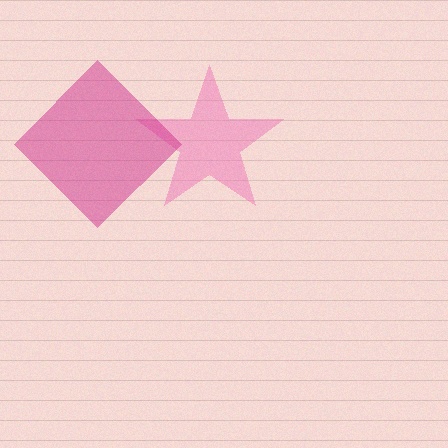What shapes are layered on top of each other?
The layered shapes are: a pink star, a magenta diamond.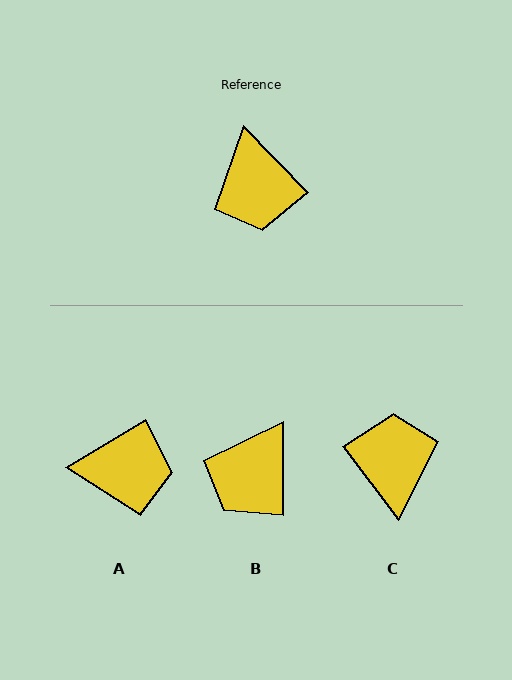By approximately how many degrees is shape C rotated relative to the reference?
Approximately 173 degrees counter-clockwise.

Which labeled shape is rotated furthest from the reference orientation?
C, about 173 degrees away.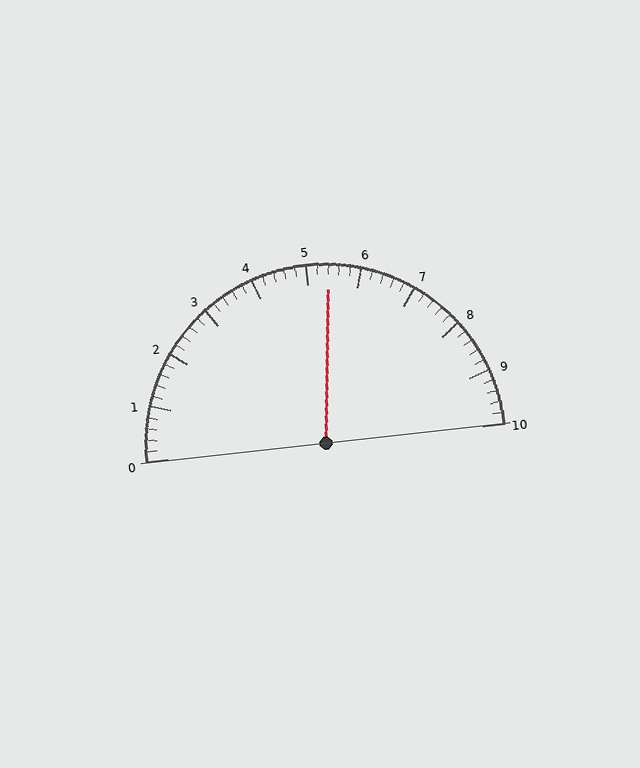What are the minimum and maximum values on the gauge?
The gauge ranges from 0 to 10.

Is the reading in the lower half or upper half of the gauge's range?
The reading is in the upper half of the range (0 to 10).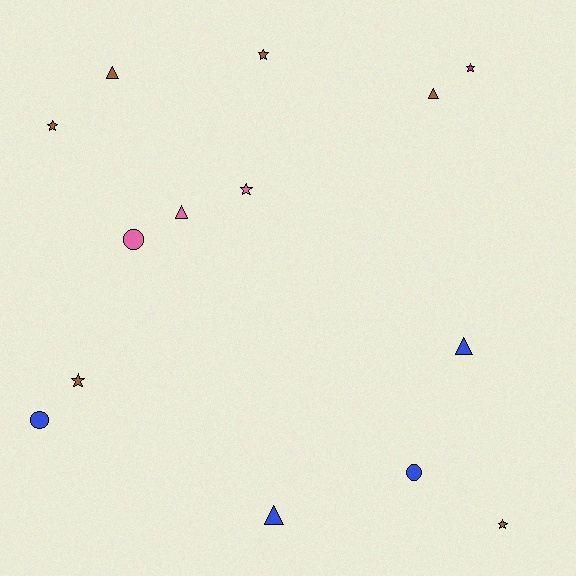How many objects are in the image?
There are 14 objects.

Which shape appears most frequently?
Star, with 6 objects.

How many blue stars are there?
There are no blue stars.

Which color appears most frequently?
Brown, with 6 objects.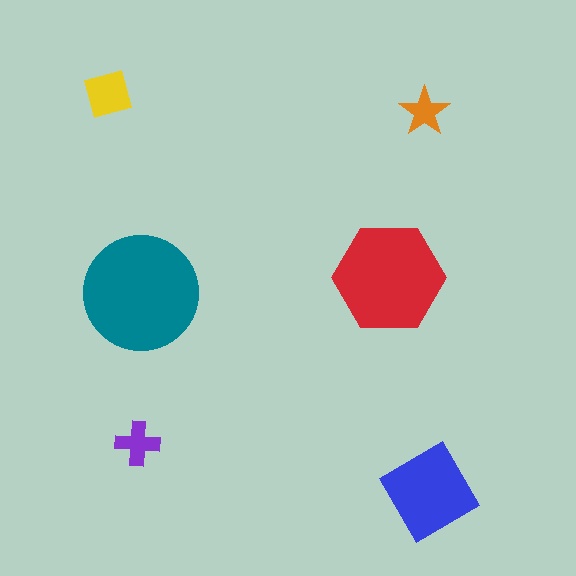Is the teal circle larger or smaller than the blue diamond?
Larger.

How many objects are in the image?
There are 6 objects in the image.